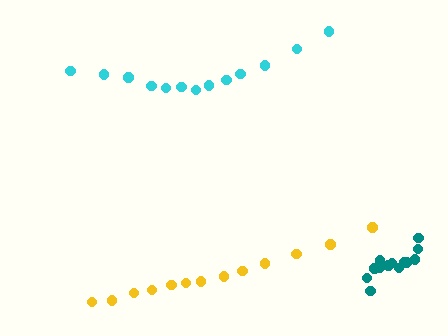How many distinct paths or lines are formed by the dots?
There are 3 distinct paths.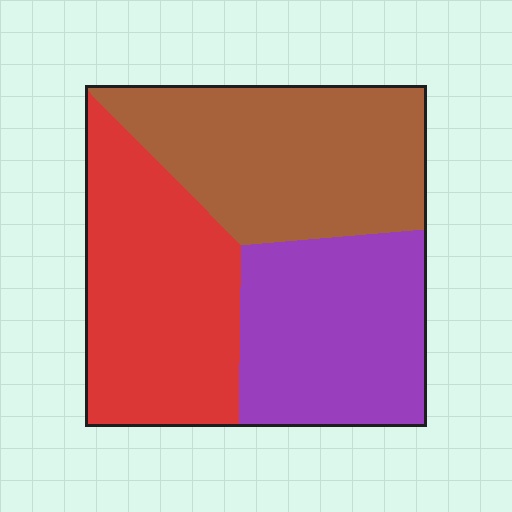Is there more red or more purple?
Red.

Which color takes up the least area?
Purple, at roughly 30%.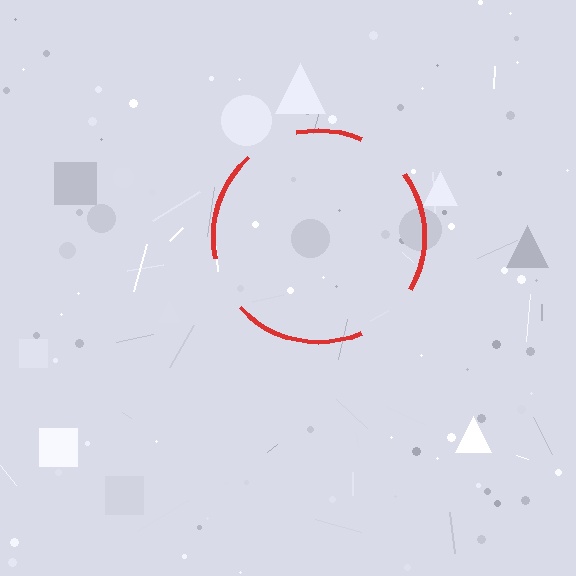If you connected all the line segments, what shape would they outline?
They would outline a circle.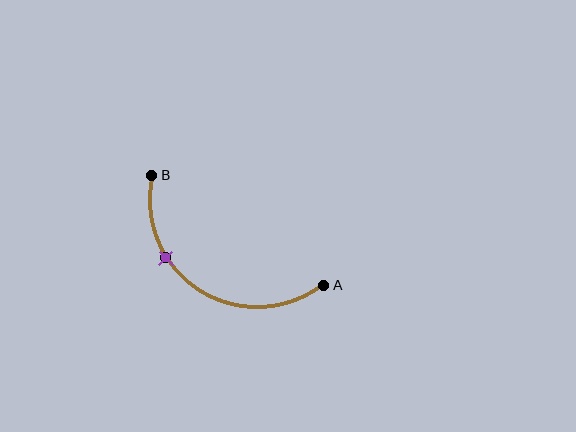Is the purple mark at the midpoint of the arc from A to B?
No. The purple mark lies on the arc but is closer to endpoint B. The arc midpoint would be at the point on the curve equidistant along the arc from both A and B.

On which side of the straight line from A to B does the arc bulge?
The arc bulges below the straight line connecting A and B.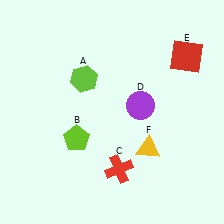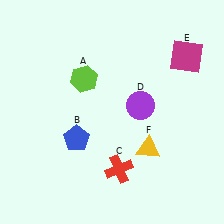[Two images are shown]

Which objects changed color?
B changed from lime to blue. E changed from red to magenta.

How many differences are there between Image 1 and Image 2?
There are 2 differences between the two images.